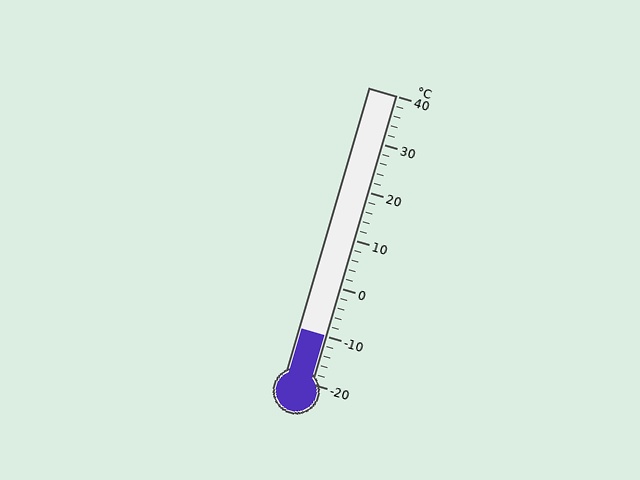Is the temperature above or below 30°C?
The temperature is below 30°C.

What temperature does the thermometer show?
The thermometer shows approximately -10°C.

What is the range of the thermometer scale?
The thermometer scale ranges from -20°C to 40°C.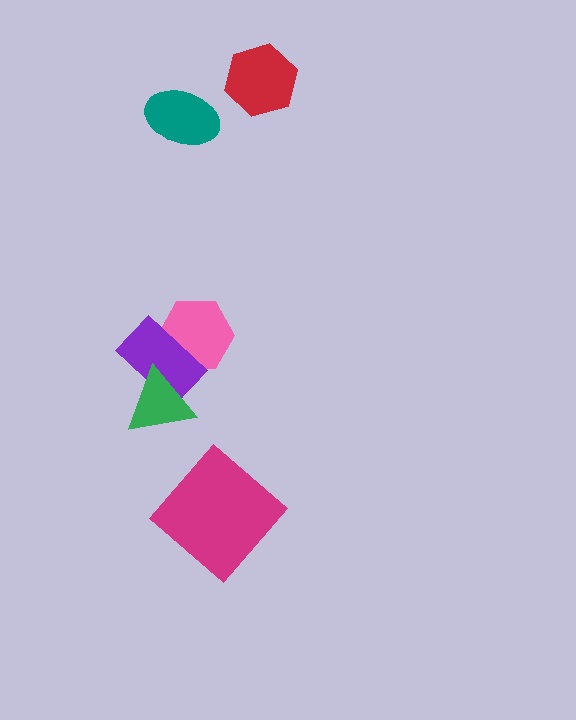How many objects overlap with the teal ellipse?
0 objects overlap with the teal ellipse.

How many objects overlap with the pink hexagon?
1 object overlaps with the pink hexagon.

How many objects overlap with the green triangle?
1 object overlaps with the green triangle.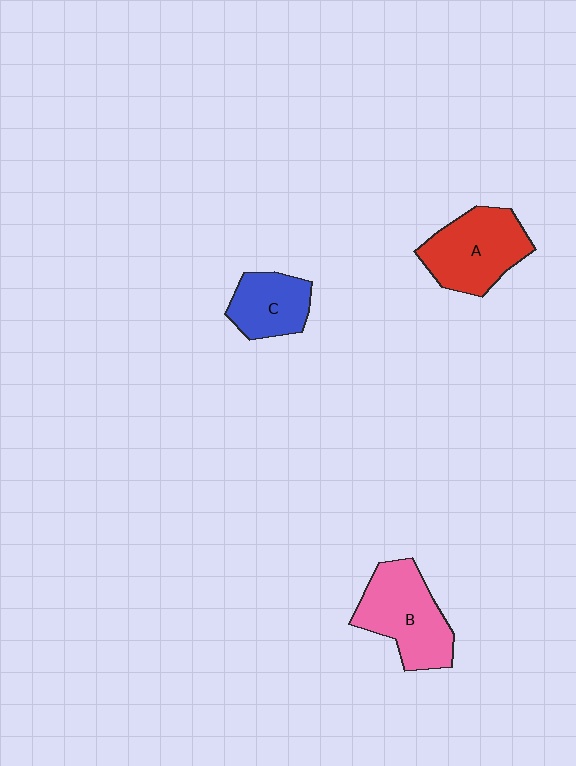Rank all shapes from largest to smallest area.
From largest to smallest: B (pink), A (red), C (blue).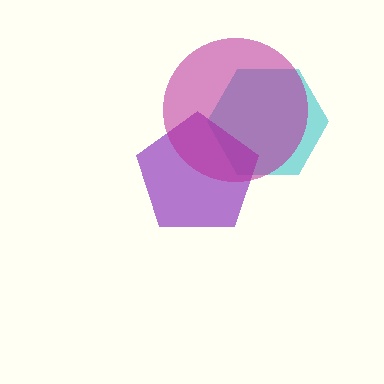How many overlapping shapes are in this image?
There are 3 overlapping shapes in the image.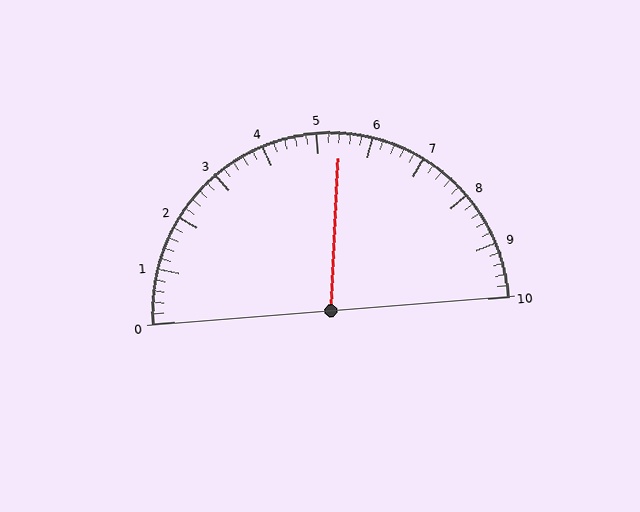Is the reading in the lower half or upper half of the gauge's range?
The reading is in the upper half of the range (0 to 10).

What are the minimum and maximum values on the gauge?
The gauge ranges from 0 to 10.